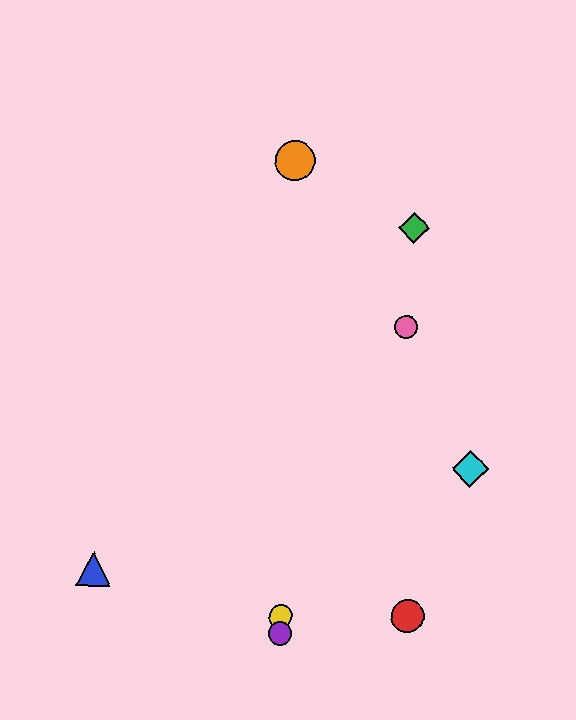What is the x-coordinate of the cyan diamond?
The cyan diamond is at x≈470.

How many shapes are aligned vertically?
3 shapes (the yellow circle, the purple circle, the orange circle) are aligned vertically.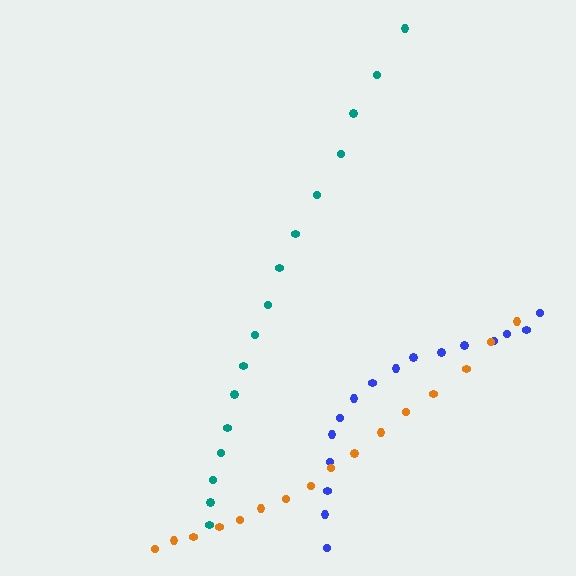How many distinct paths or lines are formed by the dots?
There are 3 distinct paths.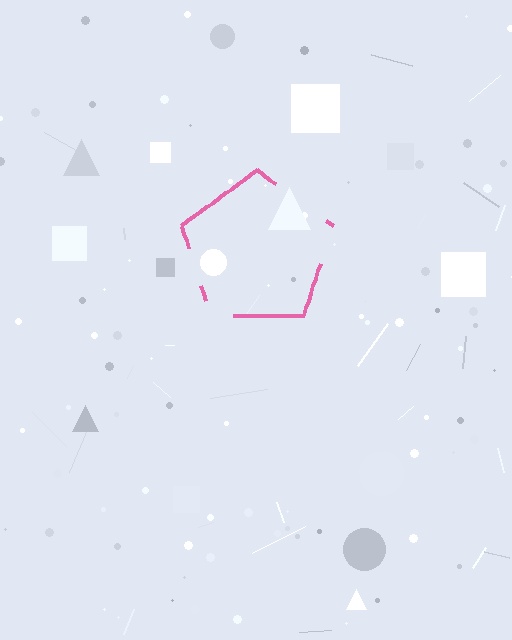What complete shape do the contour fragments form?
The contour fragments form a pentagon.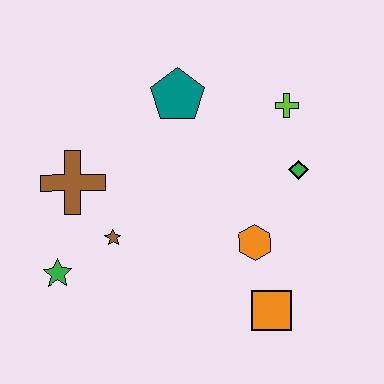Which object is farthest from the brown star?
The lime cross is farthest from the brown star.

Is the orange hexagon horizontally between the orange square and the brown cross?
Yes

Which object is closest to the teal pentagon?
The lime cross is closest to the teal pentagon.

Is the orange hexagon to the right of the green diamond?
No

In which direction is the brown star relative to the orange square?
The brown star is to the left of the orange square.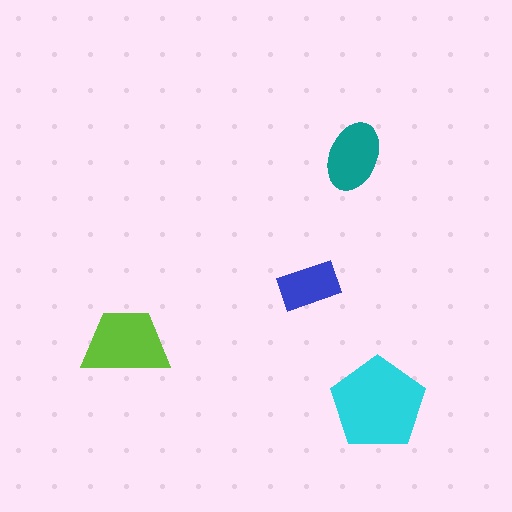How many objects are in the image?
There are 4 objects in the image.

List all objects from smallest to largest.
The blue rectangle, the teal ellipse, the lime trapezoid, the cyan pentagon.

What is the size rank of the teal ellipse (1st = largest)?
3rd.